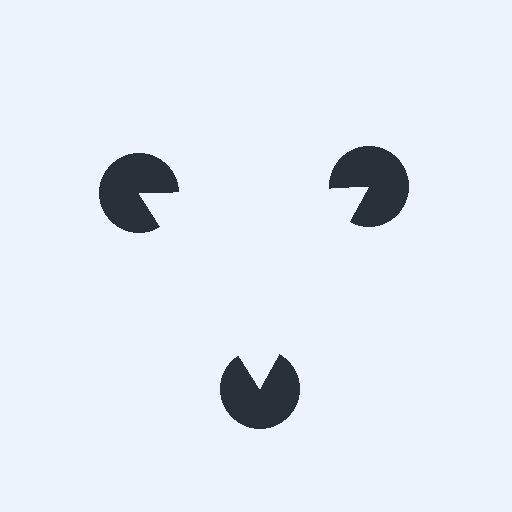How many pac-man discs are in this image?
There are 3 — one at each vertex of the illusory triangle.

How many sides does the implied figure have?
3 sides.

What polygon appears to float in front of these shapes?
An illusory triangle — its edges are inferred from the aligned wedge cuts in the pac-man discs, not physically drawn.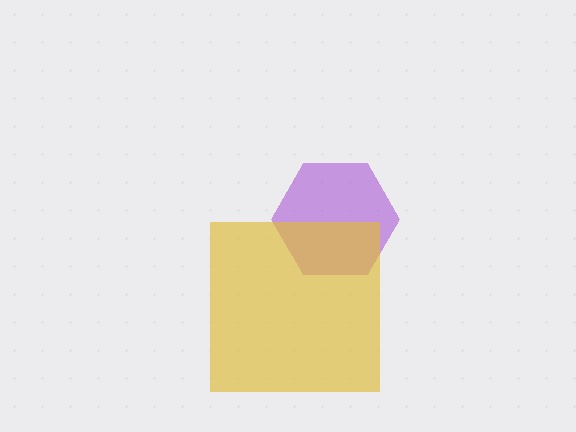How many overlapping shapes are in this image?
There are 2 overlapping shapes in the image.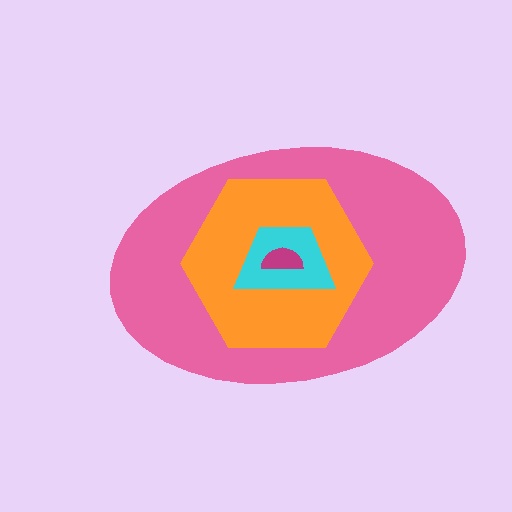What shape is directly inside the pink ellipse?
The orange hexagon.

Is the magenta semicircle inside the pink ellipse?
Yes.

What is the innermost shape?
The magenta semicircle.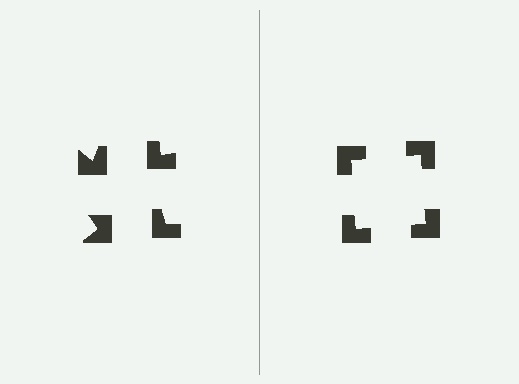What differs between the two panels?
The notched squares are positioned identically on both sides; only the wedge orientations differ. On the right they align to a square; on the left they are misaligned.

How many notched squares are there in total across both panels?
8 — 4 on each side.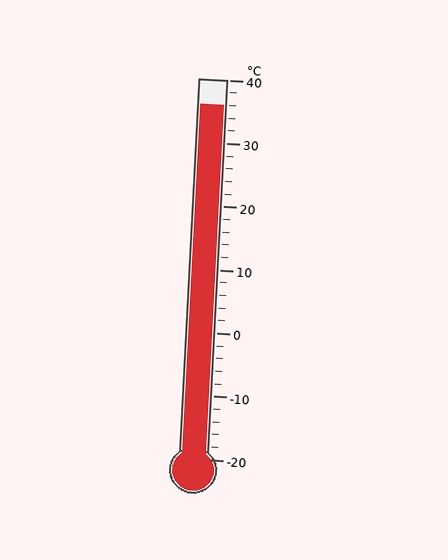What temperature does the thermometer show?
The thermometer shows approximately 36°C.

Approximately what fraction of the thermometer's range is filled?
The thermometer is filled to approximately 95% of its range.